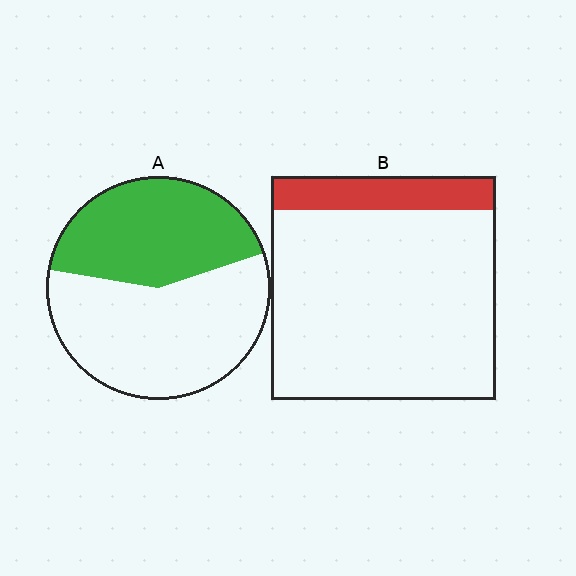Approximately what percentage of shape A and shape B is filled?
A is approximately 40% and B is approximately 15%.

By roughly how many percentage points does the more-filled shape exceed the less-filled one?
By roughly 25 percentage points (A over B).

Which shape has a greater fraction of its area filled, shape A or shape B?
Shape A.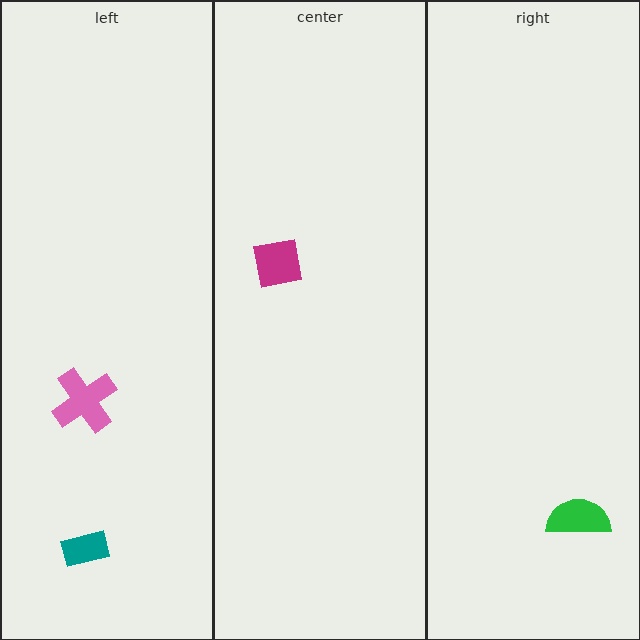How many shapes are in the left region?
2.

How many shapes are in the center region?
1.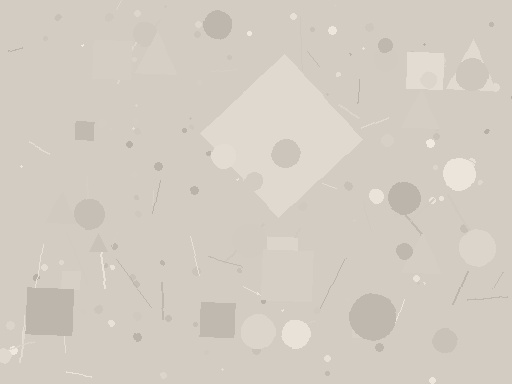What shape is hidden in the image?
A diamond is hidden in the image.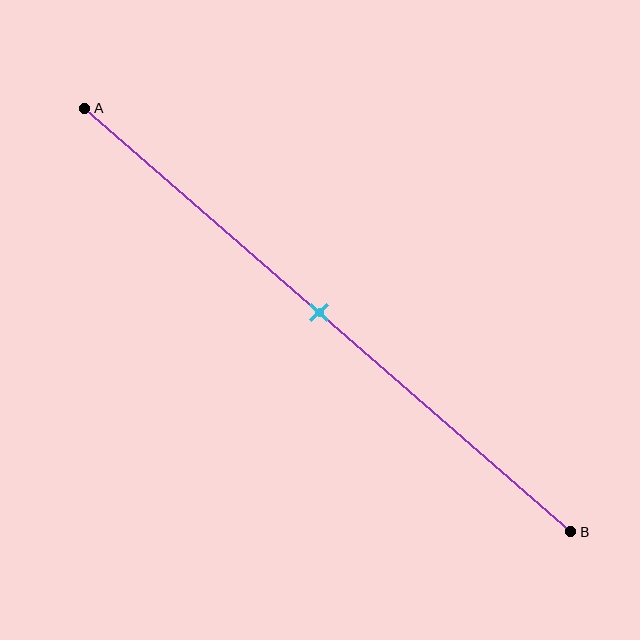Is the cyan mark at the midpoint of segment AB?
Yes, the mark is approximately at the midpoint.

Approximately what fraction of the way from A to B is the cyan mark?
The cyan mark is approximately 50% of the way from A to B.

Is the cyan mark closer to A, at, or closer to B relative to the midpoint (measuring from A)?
The cyan mark is approximately at the midpoint of segment AB.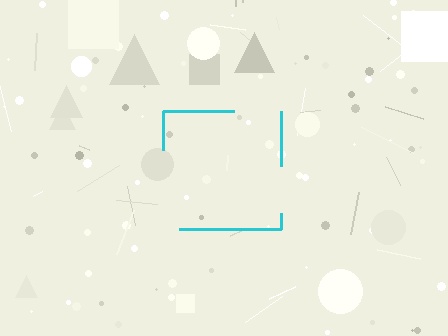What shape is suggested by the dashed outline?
The dashed outline suggests a square.